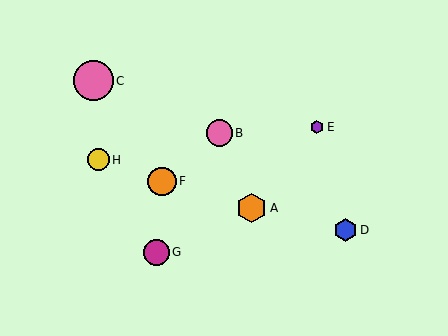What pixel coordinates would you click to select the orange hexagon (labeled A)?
Click at (252, 208) to select the orange hexagon A.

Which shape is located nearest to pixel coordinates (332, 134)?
The purple hexagon (labeled E) at (317, 127) is nearest to that location.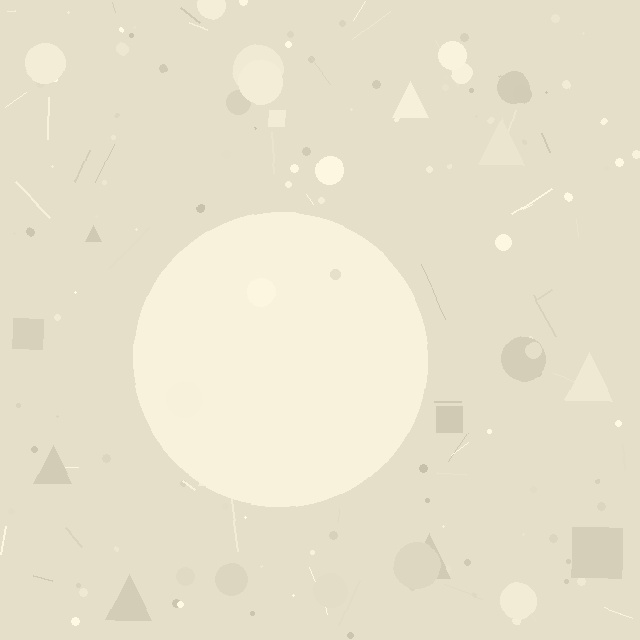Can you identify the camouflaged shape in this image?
The camouflaged shape is a circle.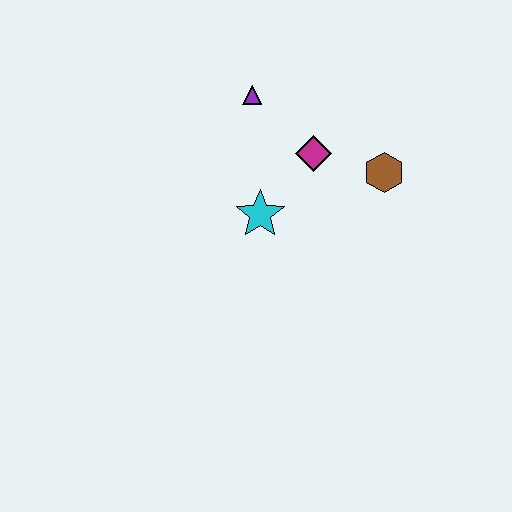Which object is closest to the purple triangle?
The magenta diamond is closest to the purple triangle.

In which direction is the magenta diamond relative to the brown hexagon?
The magenta diamond is to the left of the brown hexagon.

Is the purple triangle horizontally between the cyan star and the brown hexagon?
No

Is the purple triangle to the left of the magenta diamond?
Yes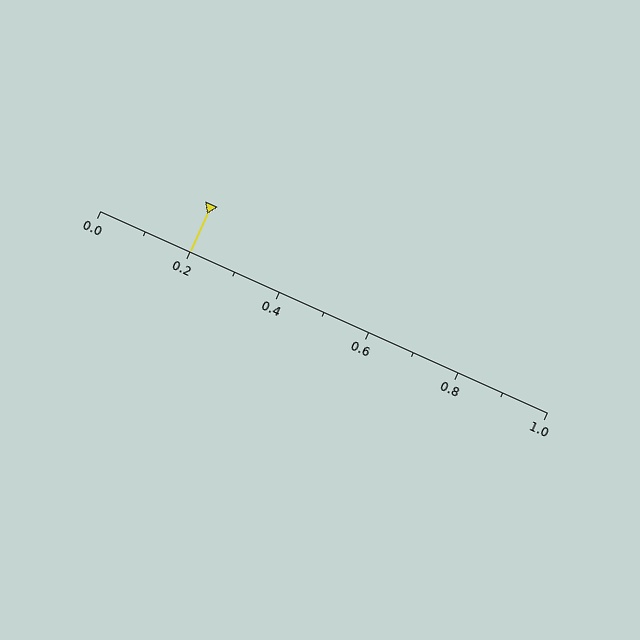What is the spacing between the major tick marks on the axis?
The major ticks are spaced 0.2 apart.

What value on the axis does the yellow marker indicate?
The marker indicates approximately 0.2.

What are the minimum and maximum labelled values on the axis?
The axis runs from 0.0 to 1.0.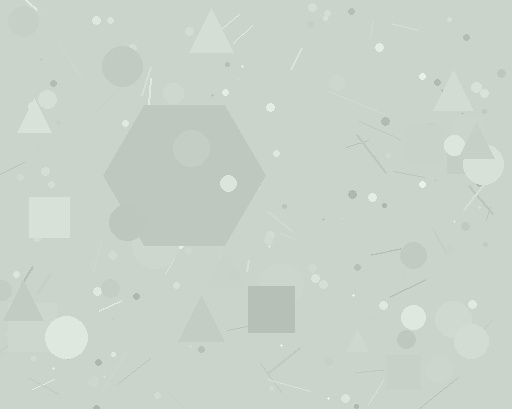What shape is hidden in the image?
A hexagon is hidden in the image.